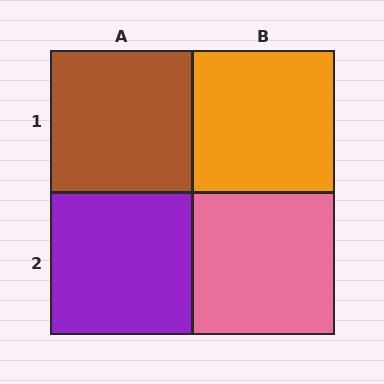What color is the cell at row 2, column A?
Purple.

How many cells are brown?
1 cell is brown.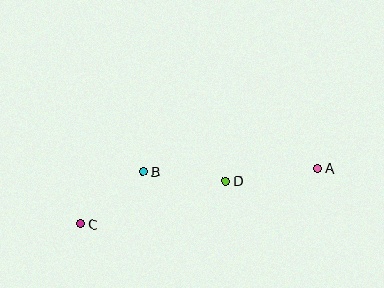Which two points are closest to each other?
Points B and C are closest to each other.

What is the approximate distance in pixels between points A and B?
The distance between A and B is approximately 175 pixels.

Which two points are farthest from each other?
Points A and C are farthest from each other.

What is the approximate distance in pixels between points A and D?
The distance between A and D is approximately 93 pixels.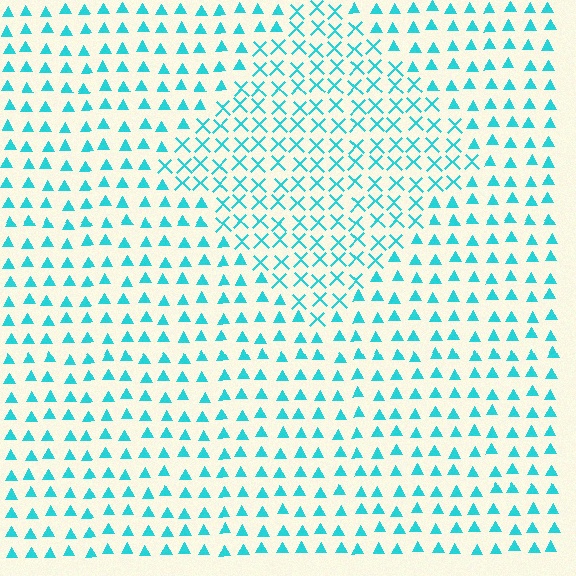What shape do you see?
I see a diamond.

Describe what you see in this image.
The image is filled with small cyan elements arranged in a uniform grid. A diamond-shaped region contains X marks, while the surrounding area contains triangles. The boundary is defined purely by the change in element shape.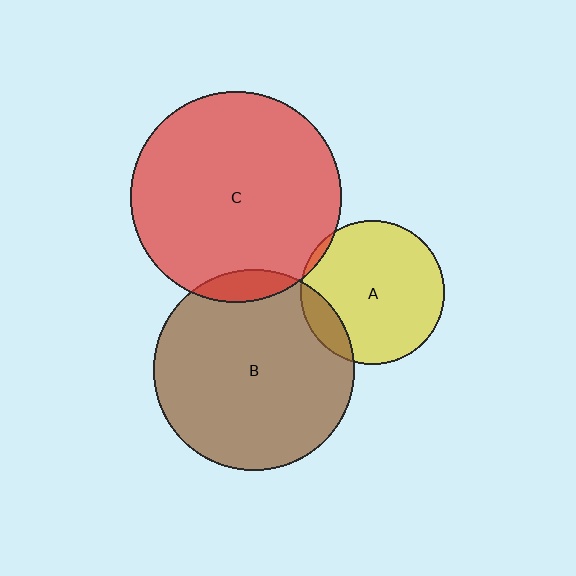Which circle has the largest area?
Circle C (red).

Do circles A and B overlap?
Yes.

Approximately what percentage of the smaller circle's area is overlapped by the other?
Approximately 10%.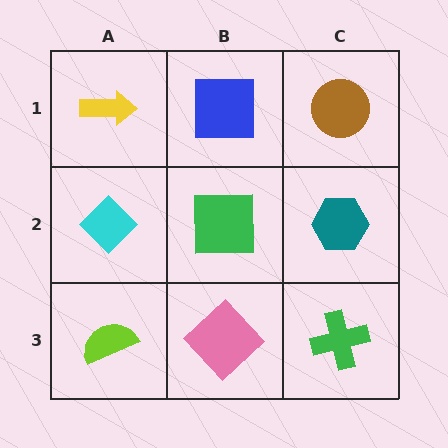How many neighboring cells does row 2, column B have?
4.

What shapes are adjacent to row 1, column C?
A teal hexagon (row 2, column C), a blue square (row 1, column B).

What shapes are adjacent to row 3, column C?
A teal hexagon (row 2, column C), a pink diamond (row 3, column B).